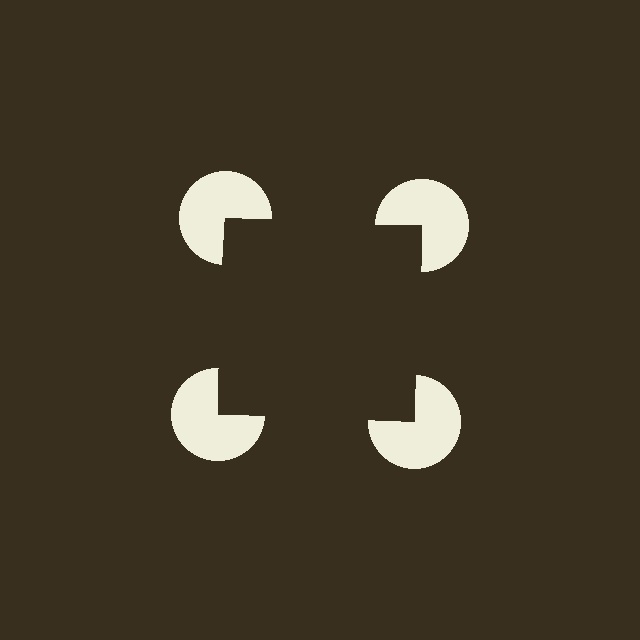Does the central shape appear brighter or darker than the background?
It typically appears slightly darker than the background, even though no actual brightness change is drawn.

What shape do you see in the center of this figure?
An illusory square — its edges are inferred from the aligned wedge cuts in the pac-man discs, not physically drawn.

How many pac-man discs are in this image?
There are 4 — one at each vertex of the illusory square.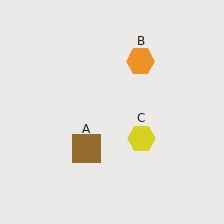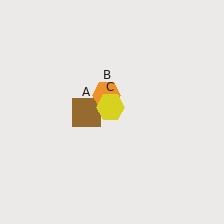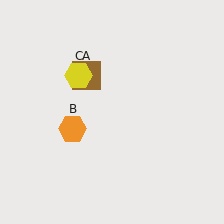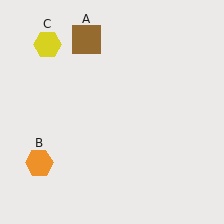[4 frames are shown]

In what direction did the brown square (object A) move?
The brown square (object A) moved up.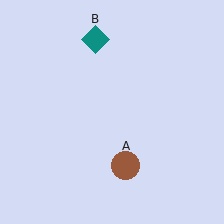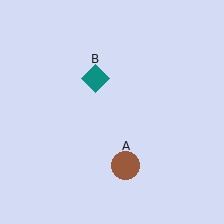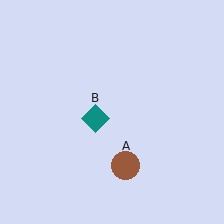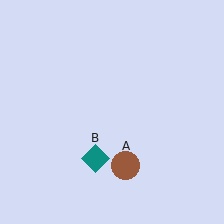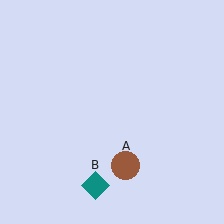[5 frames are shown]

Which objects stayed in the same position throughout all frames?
Brown circle (object A) remained stationary.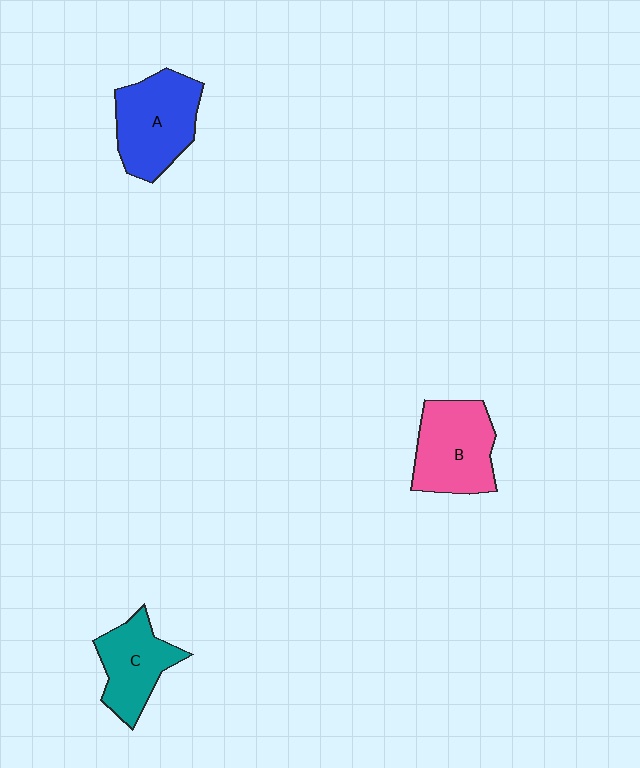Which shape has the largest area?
Shape A (blue).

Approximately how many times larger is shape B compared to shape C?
Approximately 1.2 times.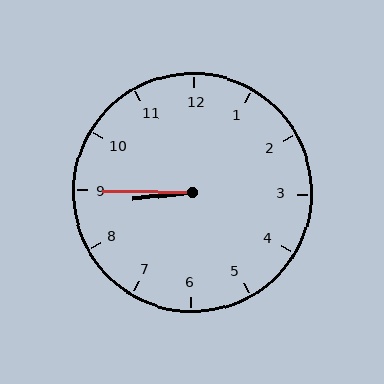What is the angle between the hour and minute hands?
Approximately 8 degrees.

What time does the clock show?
8:45.